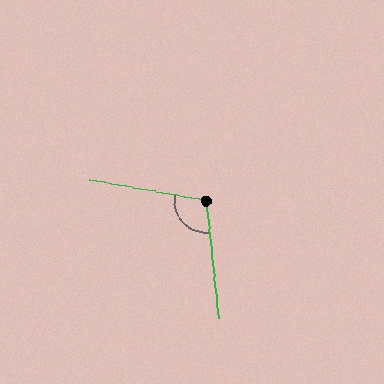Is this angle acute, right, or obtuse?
It is obtuse.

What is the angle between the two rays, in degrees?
Approximately 106 degrees.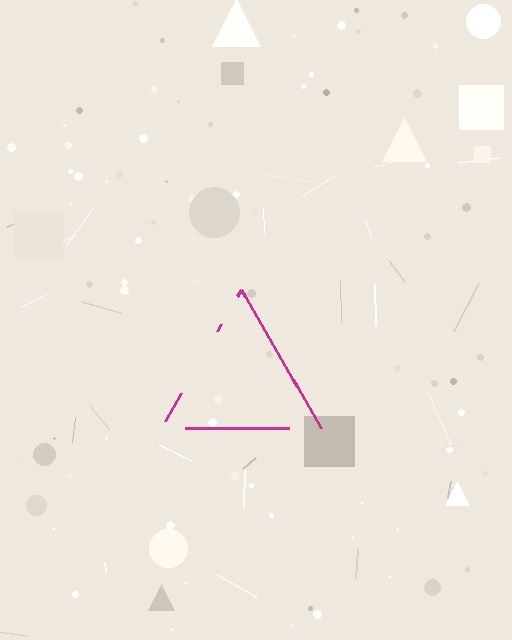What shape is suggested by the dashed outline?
The dashed outline suggests a triangle.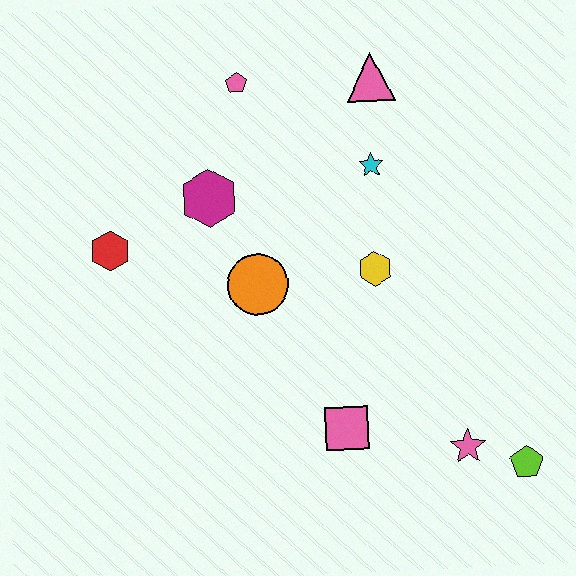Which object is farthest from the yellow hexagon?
The red hexagon is farthest from the yellow hexagon.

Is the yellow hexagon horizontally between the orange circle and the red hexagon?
No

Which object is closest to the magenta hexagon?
The orange circle is closest to the magenta hexagon.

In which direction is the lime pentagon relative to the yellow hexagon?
The lime pentagon is below the yellow hexagon.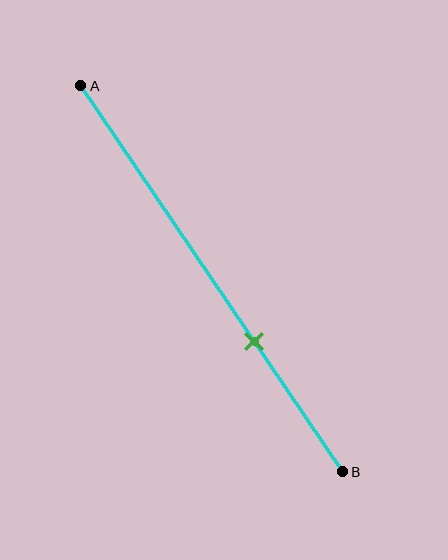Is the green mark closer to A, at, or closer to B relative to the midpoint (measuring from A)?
The green mark is closer to point B than the midpoint of segment AB.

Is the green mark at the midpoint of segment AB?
No, the mark is at about 65% from A, not at the 50% midpoint.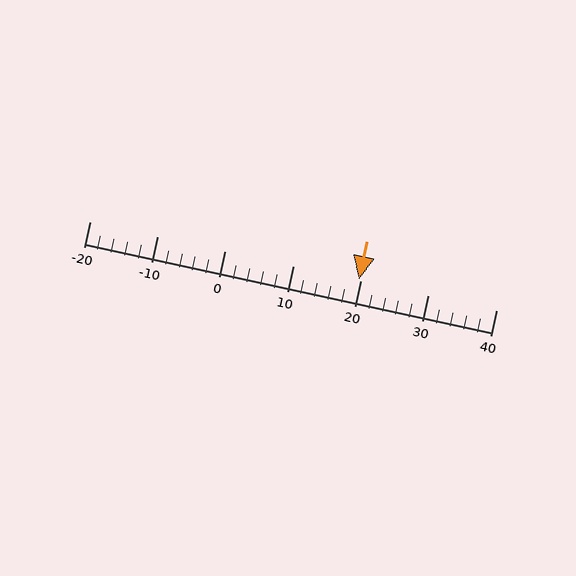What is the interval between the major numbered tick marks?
The major tick marks are spaced 10 units apart.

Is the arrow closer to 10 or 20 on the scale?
The arrow is closer to 20.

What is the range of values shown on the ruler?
The ruler shows values from -20 to 40.